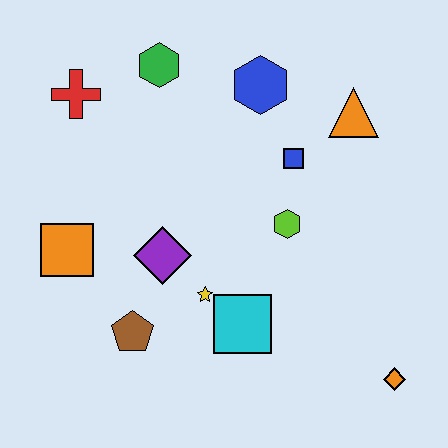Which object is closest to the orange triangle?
The blue square is closest to the orange triangle.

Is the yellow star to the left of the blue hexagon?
Yes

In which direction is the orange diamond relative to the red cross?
The orange diamond is to the right of the red cross.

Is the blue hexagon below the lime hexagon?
No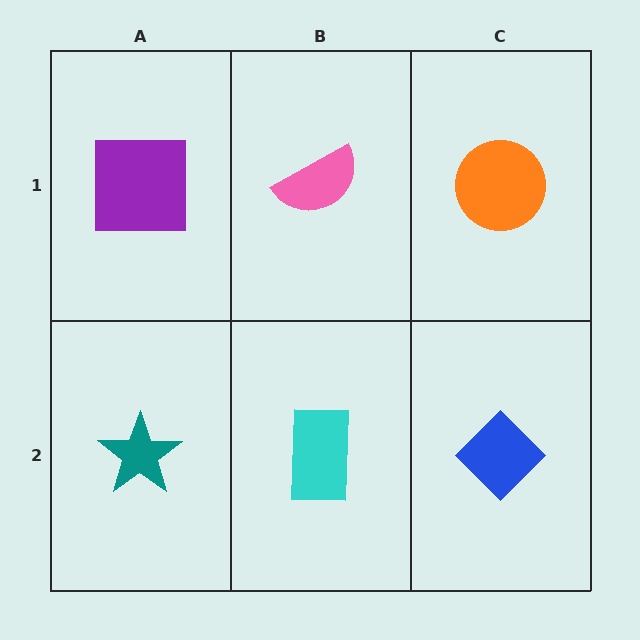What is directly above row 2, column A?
A purple square.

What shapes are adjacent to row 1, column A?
A teal star (row 2, column A), a pink semicircle (row 1, column B).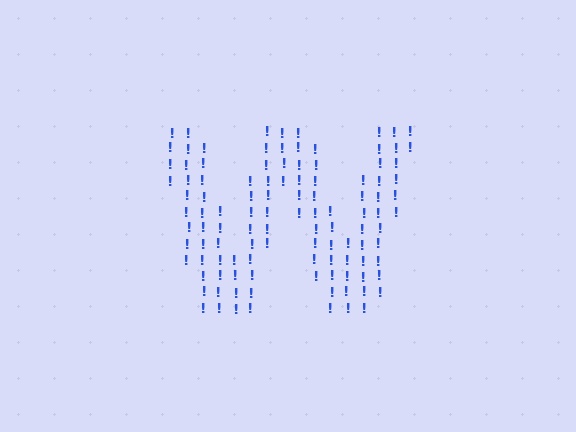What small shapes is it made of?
It is made of small exclamation marks.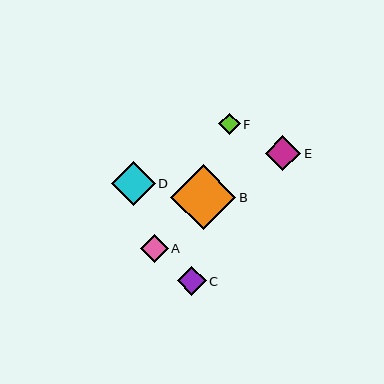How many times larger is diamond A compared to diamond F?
Diamond A is approximately 1.3 times the size of diamond F.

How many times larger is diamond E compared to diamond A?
Diamond E is approximately 1.3 times the size of diamond A.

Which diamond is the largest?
Diamond B is the largest with a size of approximately 65 pixels.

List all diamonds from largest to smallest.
From largest to smallest: B, D, E, C, A, F.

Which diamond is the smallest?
Diamond F is the smallest with a size of approximately 22 pixels.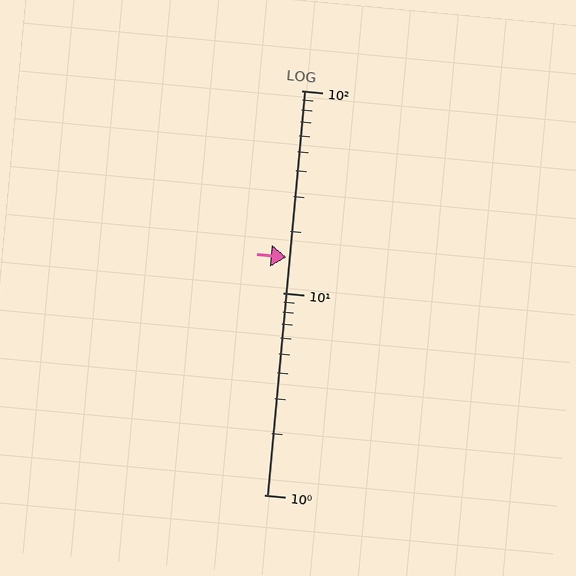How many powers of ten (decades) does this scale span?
The scale spans 2 decades, from 1 to 100.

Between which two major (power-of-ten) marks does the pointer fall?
The pointer is between 10 and 100.